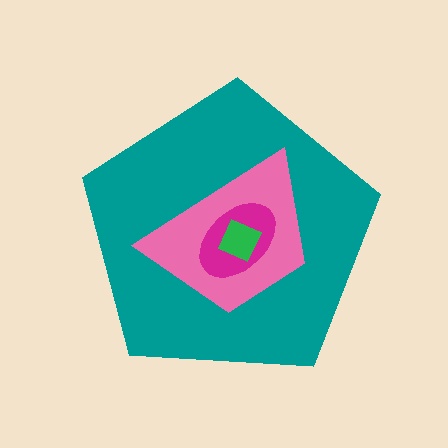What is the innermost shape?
The green diamond.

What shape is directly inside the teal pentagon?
The pink trapezoid.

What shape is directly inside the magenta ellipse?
The green diamond.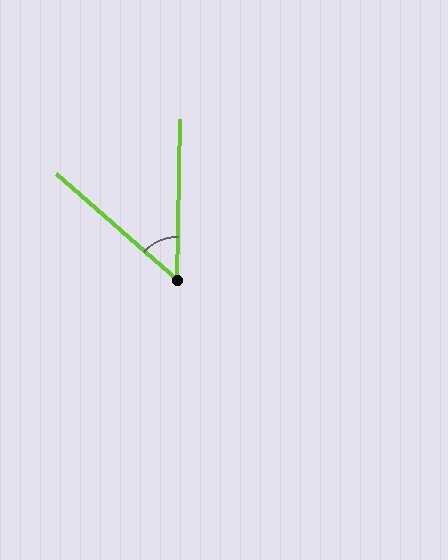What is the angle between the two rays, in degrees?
Approximately 50 degrees.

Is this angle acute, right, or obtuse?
It is acute.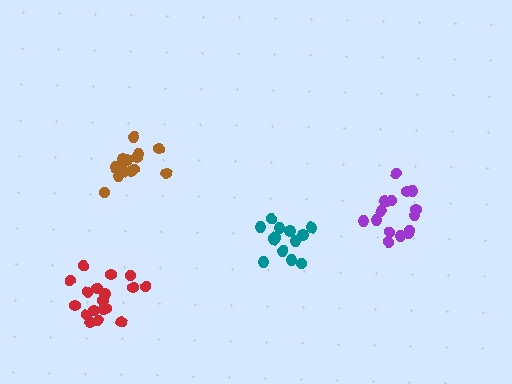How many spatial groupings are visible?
There are 4 spatial groupings.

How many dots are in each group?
Group 1: 15 dots, Group 2: 14 dots, Group 3: 18 dots, Group 4: 14 dots (61 total).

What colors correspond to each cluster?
The clusters are colored: purple, brown, red, teal.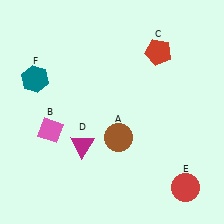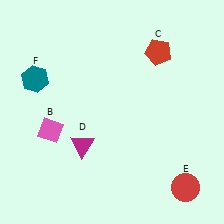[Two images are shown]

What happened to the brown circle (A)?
The brown circle (A) was removed in Image 2. It was in the bottom-right area of Image 1.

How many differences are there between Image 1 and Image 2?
There is 1 difference between the two images.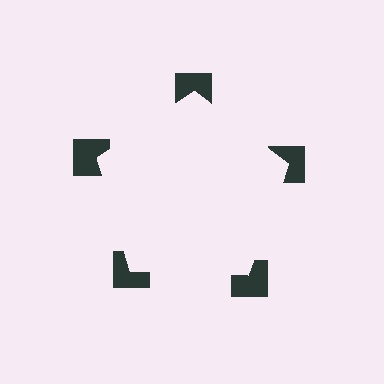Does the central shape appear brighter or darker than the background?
It typically appears slightly brighter than the background, even though no actual brightness change is drawn.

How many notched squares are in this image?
There are 5 — one at each vertex of the illusory pentagon.